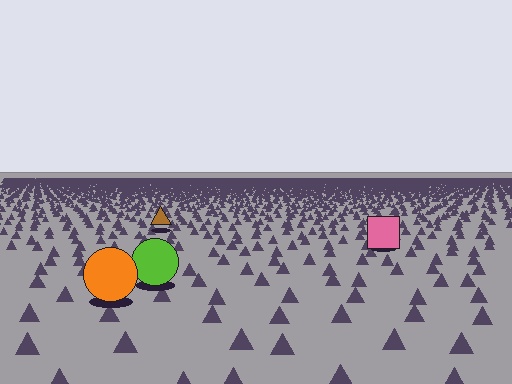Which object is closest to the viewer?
The orange circle is closest. The texture marks near it are larger and more spread out.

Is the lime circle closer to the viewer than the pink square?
Yes. The lime circle is closer — you can tell from the texture gradient: the ground texture is coarser near it.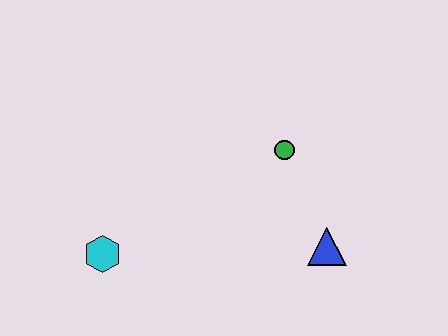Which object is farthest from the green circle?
The cyan hexagon is farthest from the green circle.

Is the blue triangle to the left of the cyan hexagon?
No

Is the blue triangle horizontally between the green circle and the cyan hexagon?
No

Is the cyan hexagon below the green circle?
Yes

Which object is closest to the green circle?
The blue triangle is closest to the green circle.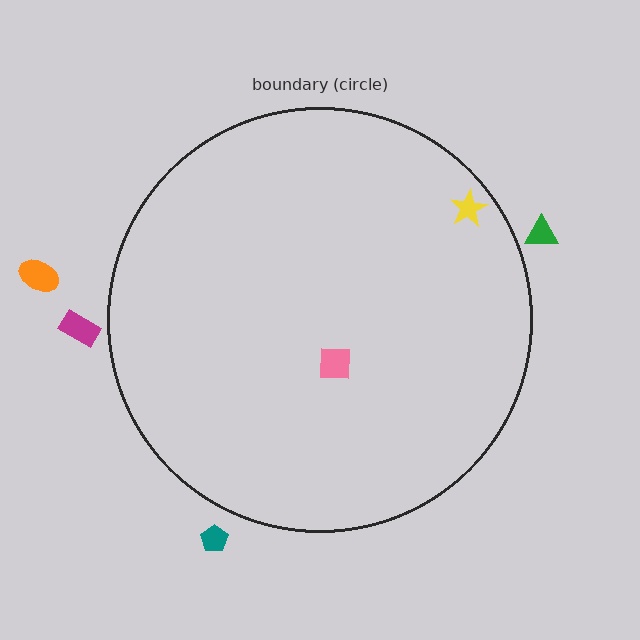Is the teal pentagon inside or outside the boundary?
Outside.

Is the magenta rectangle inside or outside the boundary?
Outside.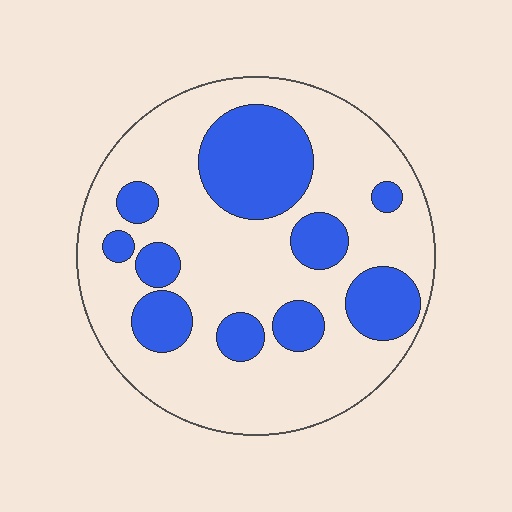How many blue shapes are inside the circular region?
10.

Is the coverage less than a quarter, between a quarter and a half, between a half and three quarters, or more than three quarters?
Between a quarter and a half.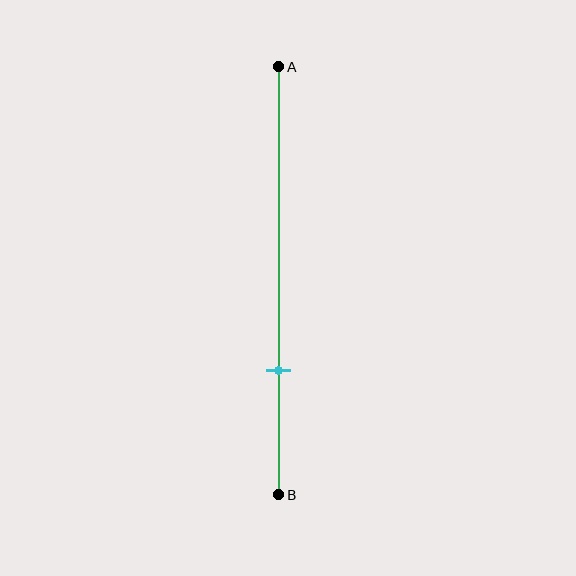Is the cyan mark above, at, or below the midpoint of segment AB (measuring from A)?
The cyan mark is below the midpoint of segment AB.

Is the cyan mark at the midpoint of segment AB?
No, the mark is at about 70% from A, not at the 50% midpoint.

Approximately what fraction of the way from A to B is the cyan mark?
The cyan mark is approximately 70% of the way from A to B.